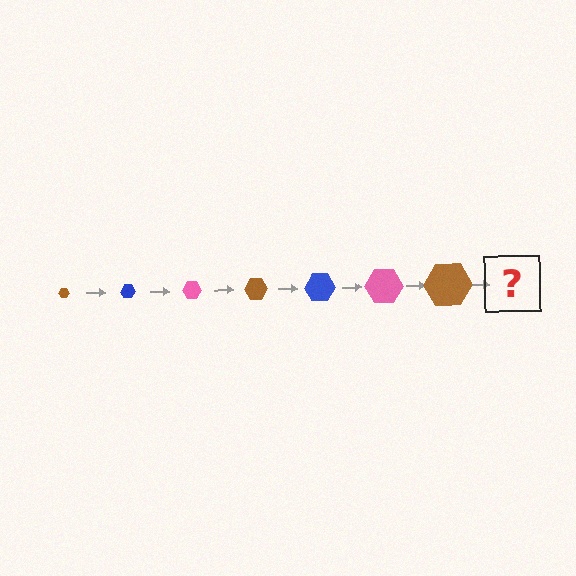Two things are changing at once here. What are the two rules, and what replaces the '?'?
The two rules are that the hexagon grows larger each step and the color cycles through brown, blue, and pink. The '?' should be a blue hexagon, larger than the previous one.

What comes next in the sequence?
The next element should be a blue hexagon, larger than the previous one.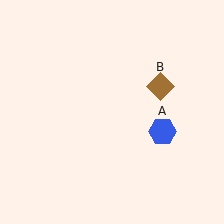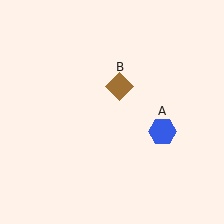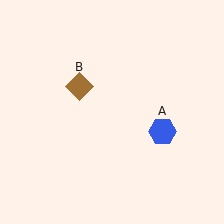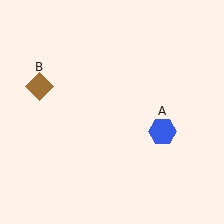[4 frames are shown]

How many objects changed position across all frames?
1 object changed position: brown diamond (object B).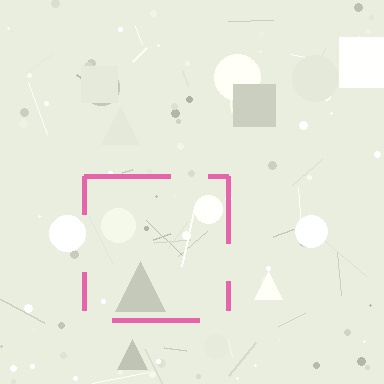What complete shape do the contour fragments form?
The contour fragments form a square.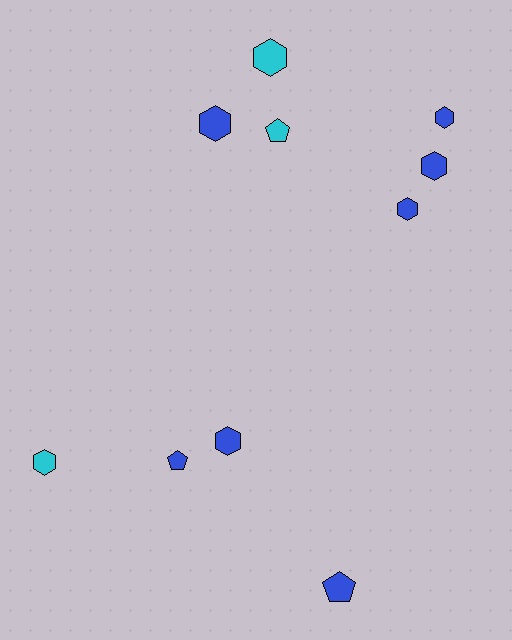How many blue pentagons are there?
There are 2 blue pentagons.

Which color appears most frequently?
Blue, with 7 objects.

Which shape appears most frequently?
Hexagon, with 7 objects.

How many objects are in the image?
There are 10 objects.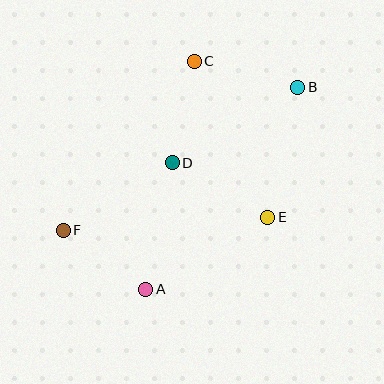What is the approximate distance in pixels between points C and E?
The distance between C and E is approximately 172 pixels.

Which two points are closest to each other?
Points A and F are closest to each other.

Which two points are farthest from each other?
Points B and F are farthest from each other.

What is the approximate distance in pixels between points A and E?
The distance between A and E is approximately 142 pixels.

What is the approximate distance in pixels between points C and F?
The distance between C and F is approximately 214 pixels.